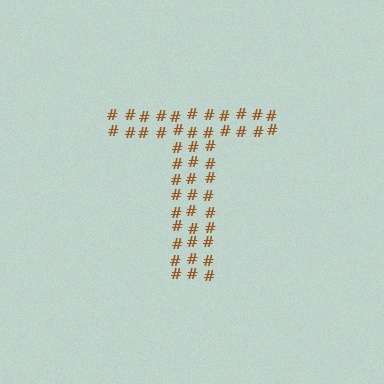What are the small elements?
The small elements are hash symbols.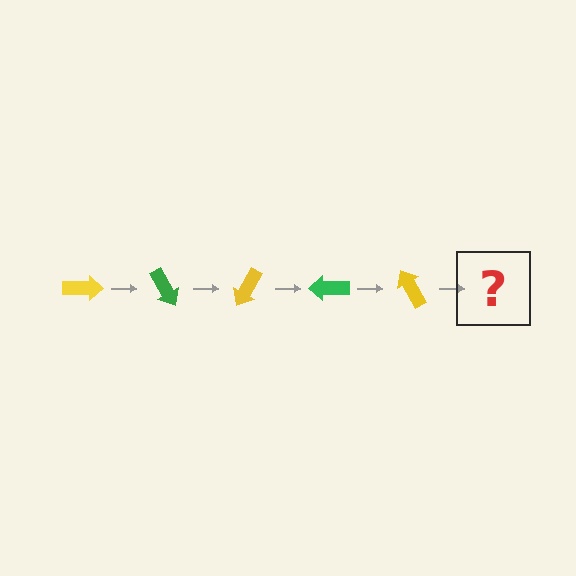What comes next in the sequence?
The next element should be a green arrow, rotated 300 degrees from the start.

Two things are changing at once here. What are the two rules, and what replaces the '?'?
The two rules are that it rotates 60 degrees each step and the color cycles through yellow and green. The '?' should be a green arrow, rotated 300 degrees from the start.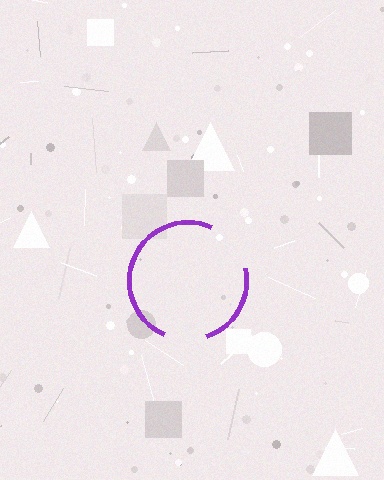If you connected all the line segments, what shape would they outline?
They would outline a circle.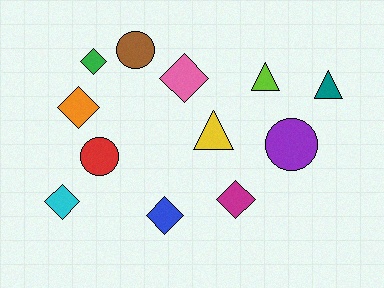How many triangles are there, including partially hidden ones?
There are 3 triangles.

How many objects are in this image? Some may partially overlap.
There are 12 objects.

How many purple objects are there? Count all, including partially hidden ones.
There is 1 purple object.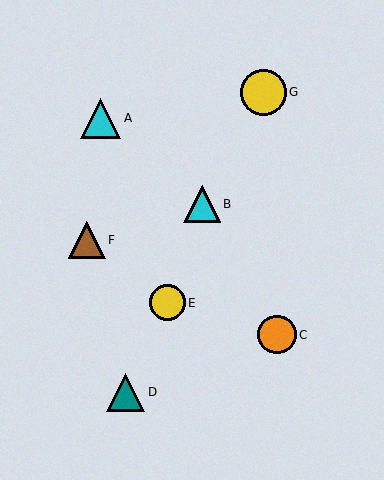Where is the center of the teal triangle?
The center of the teal triangle is at (125, 392).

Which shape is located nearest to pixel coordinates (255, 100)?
The yellow circle (labeled G) at (263, 92) is nearest to that location.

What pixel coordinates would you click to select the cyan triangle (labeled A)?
Click at (101, 118) to select the cyan triangle A.